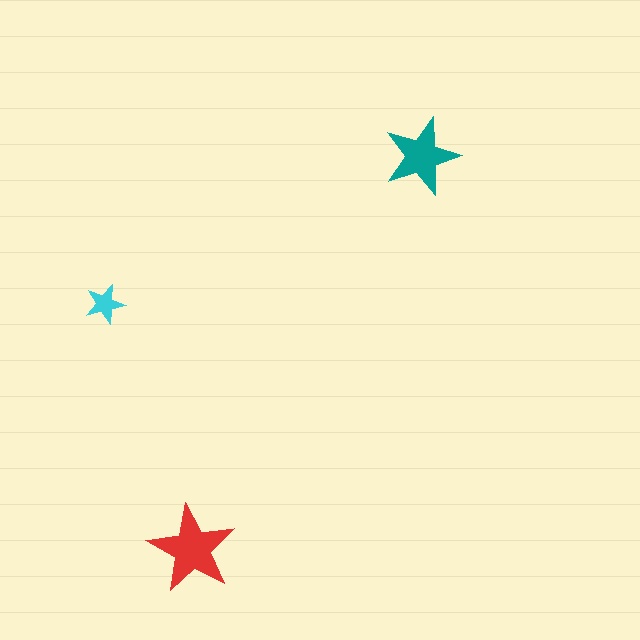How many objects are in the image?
There are 3 objects in the image.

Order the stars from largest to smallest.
the red one, the teal one, the cyan one.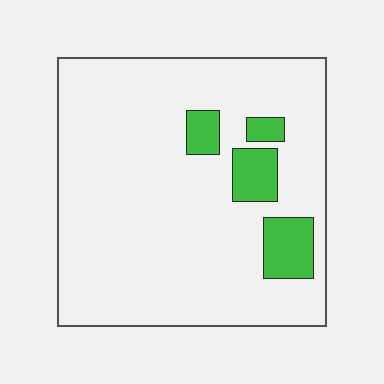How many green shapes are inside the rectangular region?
4.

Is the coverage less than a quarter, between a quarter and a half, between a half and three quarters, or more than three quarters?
Less than a quarter.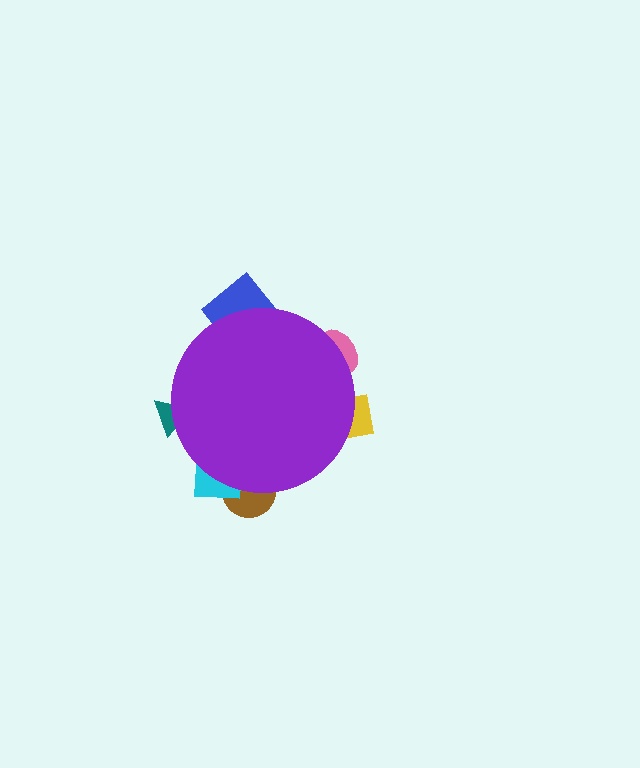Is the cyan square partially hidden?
Yes, the cyan square is partially hidden behind the purple circle.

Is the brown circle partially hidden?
Yes, the brown circle is partially hidden behind the purple circle.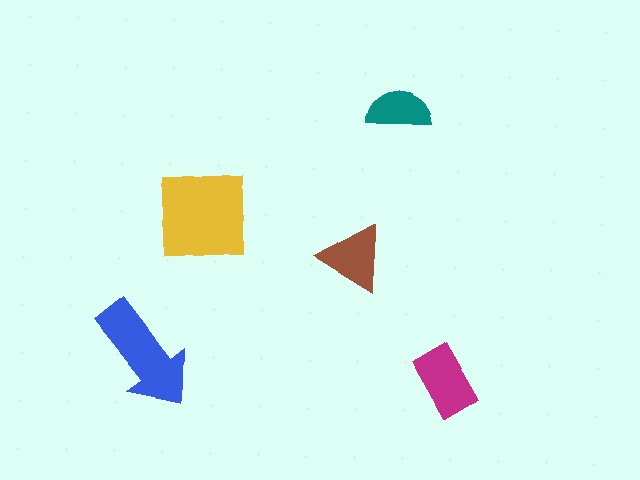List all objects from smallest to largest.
The teal semicircle, the brown triangle, the magenta rectangle, the blue arrow, the yellow square.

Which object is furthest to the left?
The blue arrow is leftmost.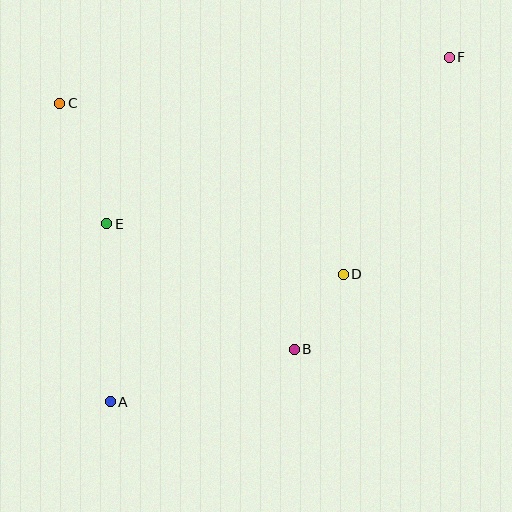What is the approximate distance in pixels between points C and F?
The distance between C and F is approximately 392 pixels.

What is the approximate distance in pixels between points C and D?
The distance between C and D is approximately 331 pixels.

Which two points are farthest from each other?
Points A and F are farthest from each other.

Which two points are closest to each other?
Points B and D are closest to each other.